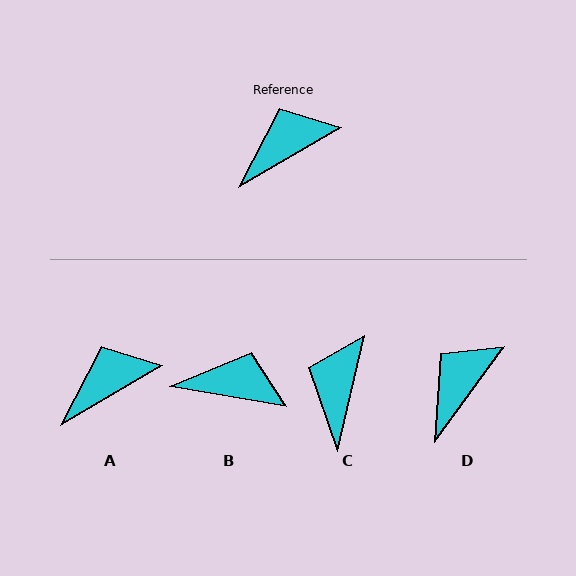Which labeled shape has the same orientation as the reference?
A.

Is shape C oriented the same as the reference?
No, it is off by about 47 degrees.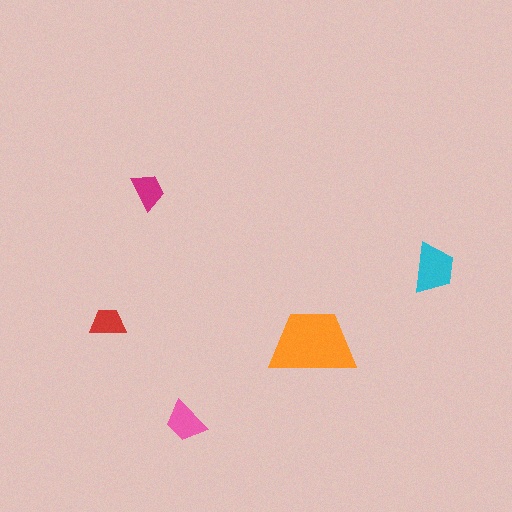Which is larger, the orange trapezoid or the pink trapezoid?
The orange one.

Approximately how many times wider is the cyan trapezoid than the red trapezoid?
About 1.5 times wider.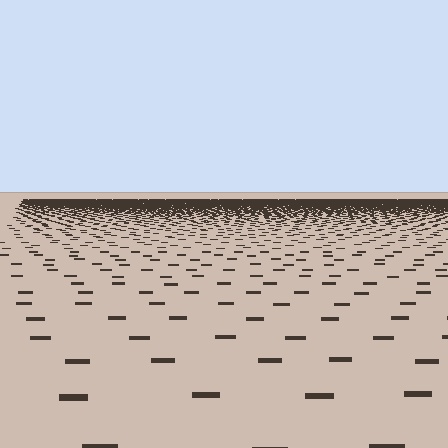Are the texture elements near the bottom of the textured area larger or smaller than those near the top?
Larger. Near the bottom, elements are closer to the viewer and appear at a bigger on-screen size.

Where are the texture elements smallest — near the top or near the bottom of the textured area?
Near the top.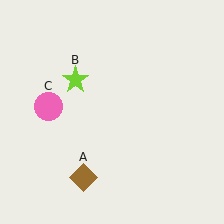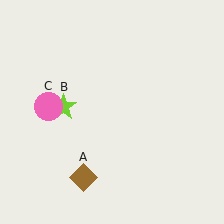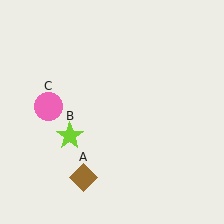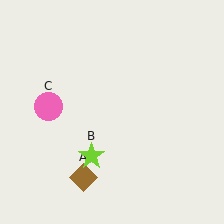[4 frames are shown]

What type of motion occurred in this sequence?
The lime star (object B) rotated counterclockwise around the center of the scene.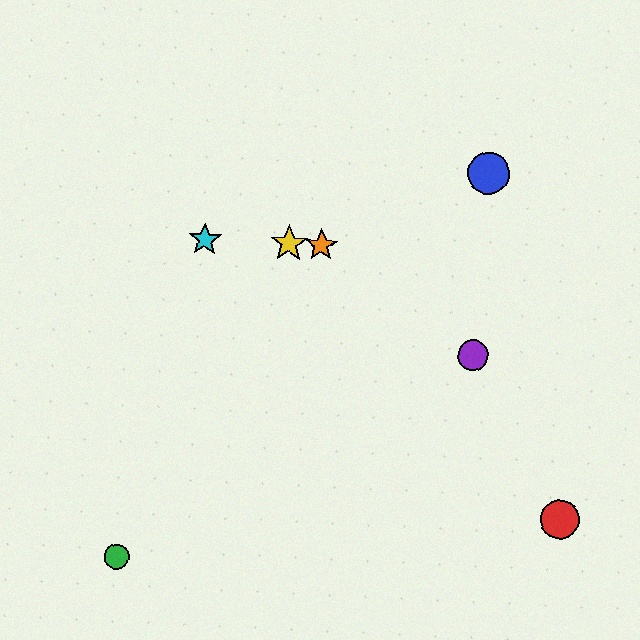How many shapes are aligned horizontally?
3 shapes (the yellow star, the orange star, the cyan star) are aligned horizontally.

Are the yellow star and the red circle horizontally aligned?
No, the yellow star is at y≈244 and the red circle is at y≈520.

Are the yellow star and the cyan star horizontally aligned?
Yes, both are at y≈244.